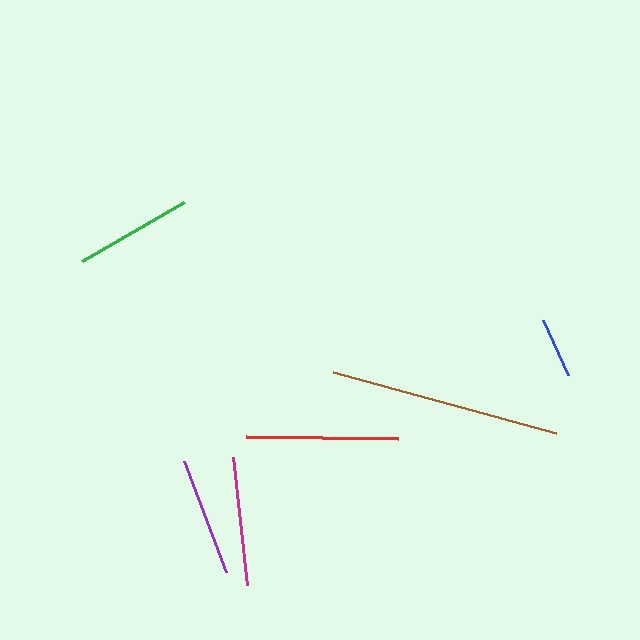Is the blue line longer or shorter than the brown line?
The brown line is longer than the blue line.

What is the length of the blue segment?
The blue segment is approximately 60 pixels long.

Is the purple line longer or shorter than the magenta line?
The magenta line is longer than the purple line.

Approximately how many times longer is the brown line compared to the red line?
The brown line is approximately 1.5 times the length of the red line.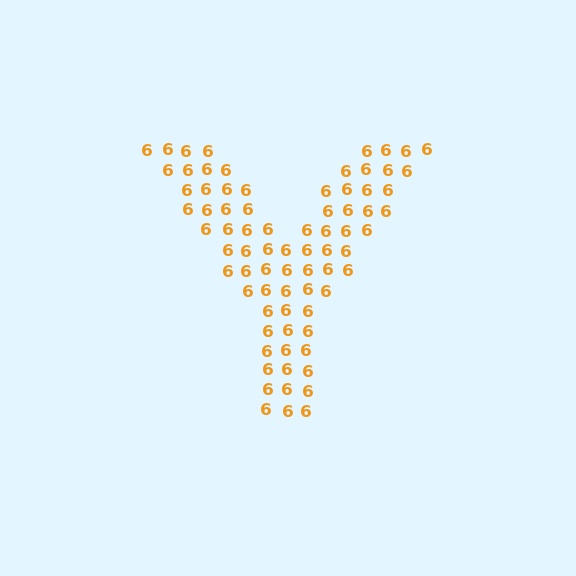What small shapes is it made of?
It is made of small digit 6's.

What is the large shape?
The large shape is the letter Y.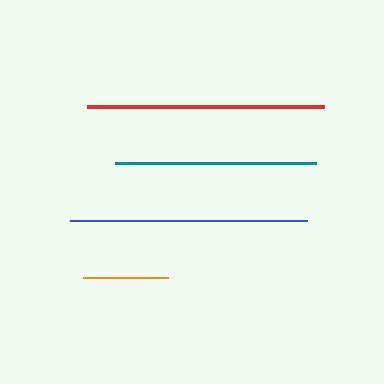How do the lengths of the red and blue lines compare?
The red and blue lines are approximately the same length.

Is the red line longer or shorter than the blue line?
The red line is longer than the blue line.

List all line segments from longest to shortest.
From longest to shortest: red, blue, teal, orange.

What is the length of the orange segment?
The orange segment is approximately 85 pixels long.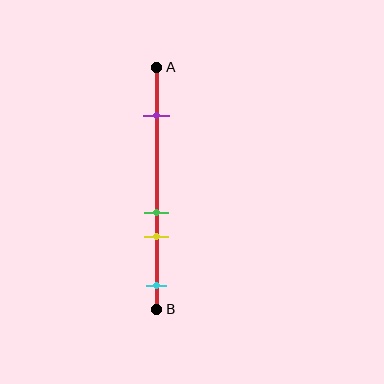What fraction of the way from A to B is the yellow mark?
The yellow mark is approximately 70% (0.7) of the way from A to B.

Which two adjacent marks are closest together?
The green and yellow marks are the closest adjacent pair.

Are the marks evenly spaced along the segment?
No, the marks are not evenly spaced.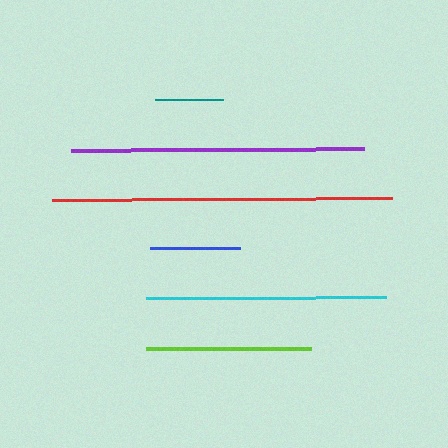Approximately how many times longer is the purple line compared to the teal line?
The purple line is approximately 4.3 times the length of the teal line.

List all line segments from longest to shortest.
From longest to shortest: red, purple, cyan, lime, blue, teal.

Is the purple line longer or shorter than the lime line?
The purple line is longer than the lime line.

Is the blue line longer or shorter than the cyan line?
The cyan line is longer than the blue line.